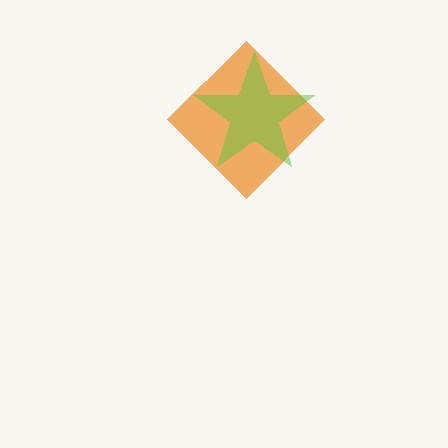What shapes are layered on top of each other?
The layered shapes are: an orange diamond, a lime star.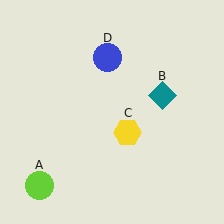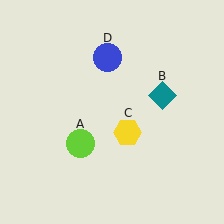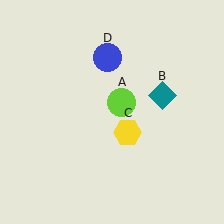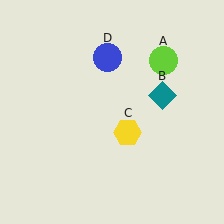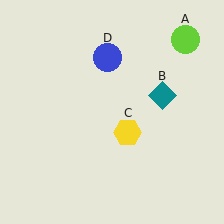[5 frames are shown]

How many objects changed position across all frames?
1 object changed position: lime circle (object A).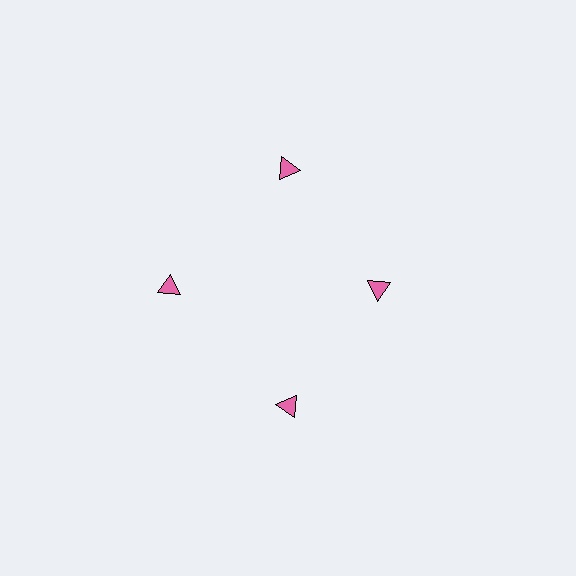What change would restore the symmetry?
The symmetry would be restored by moving it outward, back onto the ring so that all 4 triangles sit at equal angles and equal distance from the center.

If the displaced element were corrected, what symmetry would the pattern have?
It would have 4-fold rotational symmetry — the pattern would map onto itself every 90 degrees.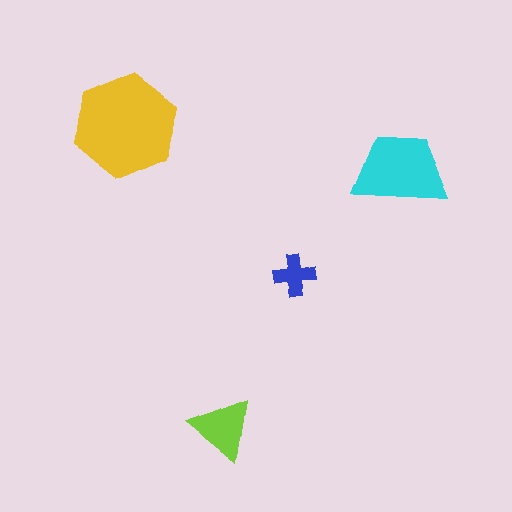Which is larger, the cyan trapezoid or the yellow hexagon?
The yellow hexagon.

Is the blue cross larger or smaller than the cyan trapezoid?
Smaller.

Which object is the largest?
The yellow hexagon.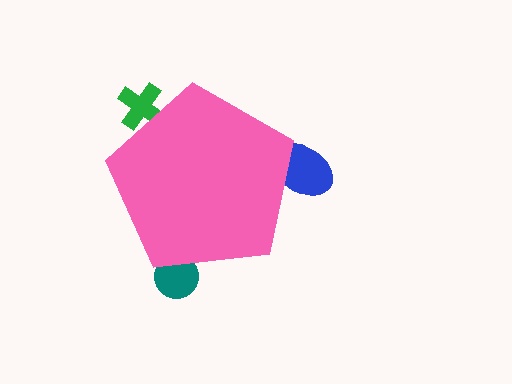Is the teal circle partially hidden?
Yes, the teal circle is partially hidden behind the pink pentagon.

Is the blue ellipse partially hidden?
Yes, the blue ellipse is partially hidden behind the pink pentagon.